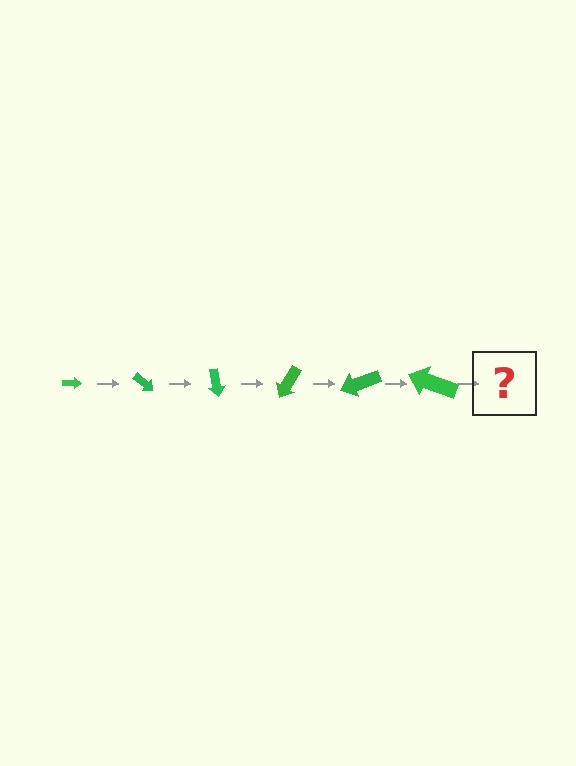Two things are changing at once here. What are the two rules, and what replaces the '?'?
The two rules are that the arrow grows larger each step and it rotates 40 degrees each step. The '?' should be an arrow, larger than the previous one and rotated 240 degrees from the start.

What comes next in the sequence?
The next element should be an arrow, larger than the previous one and rotated 240 degrees from the start.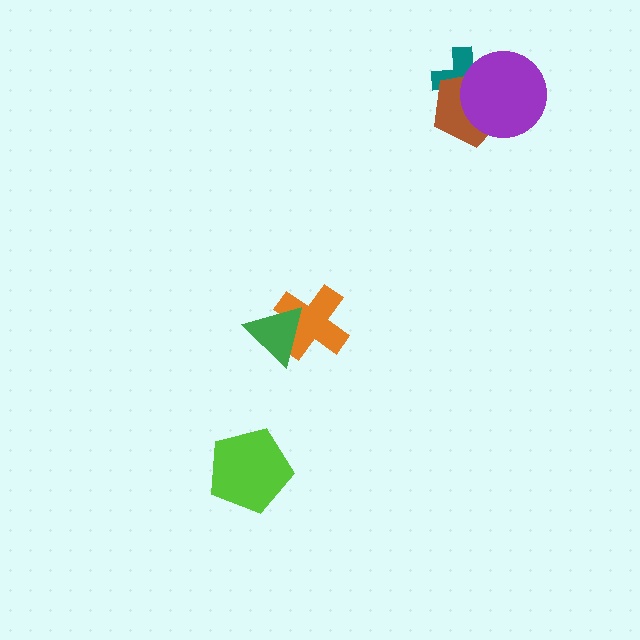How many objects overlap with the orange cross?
1 object overlaps with the orange cross.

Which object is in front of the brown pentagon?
The purple circle is in front of the brown pentagon.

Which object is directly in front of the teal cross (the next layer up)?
The brown pentagon is directly in front of the teal cross.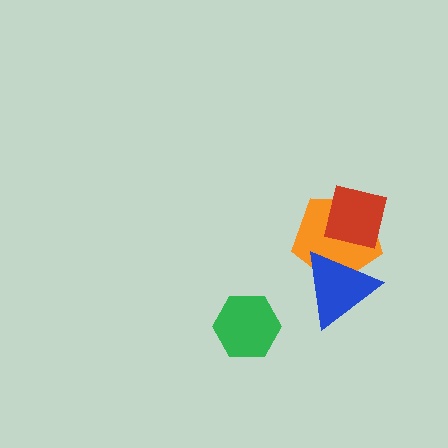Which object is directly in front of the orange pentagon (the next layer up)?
The red square is directly in front of the orange pentagon.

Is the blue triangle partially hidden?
No, no other shape covers it.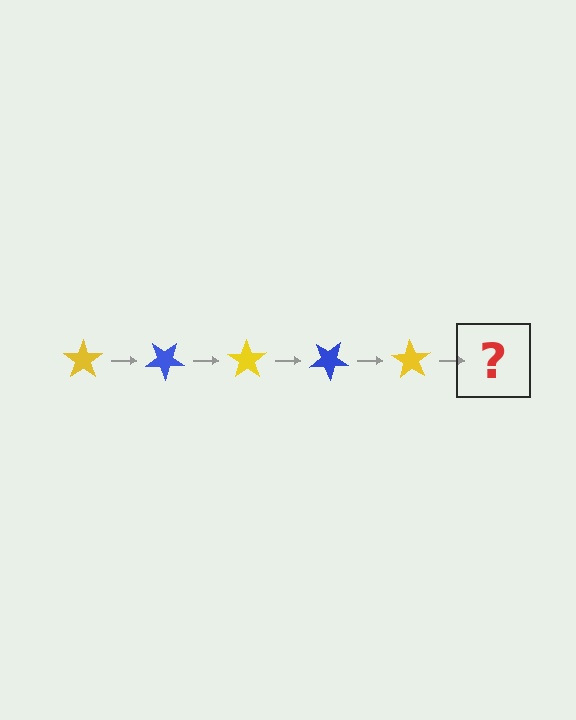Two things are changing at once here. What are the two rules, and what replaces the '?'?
The two rules are that it rotates 35 degrees each step and the color cycles through yellow and blue. The '?' should be a blue star, rotated 175 degrees from the start.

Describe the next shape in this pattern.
It should be a blue star, rotated 175 degrees from the start.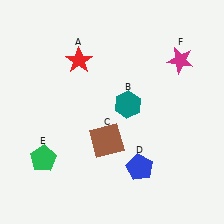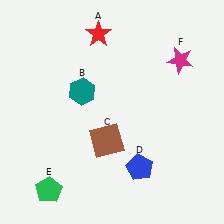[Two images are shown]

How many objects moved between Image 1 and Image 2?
3 objects moved between the two images.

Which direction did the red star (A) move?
The red star (A) moved up.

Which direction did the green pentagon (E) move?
The green pentagon (E) moved down.